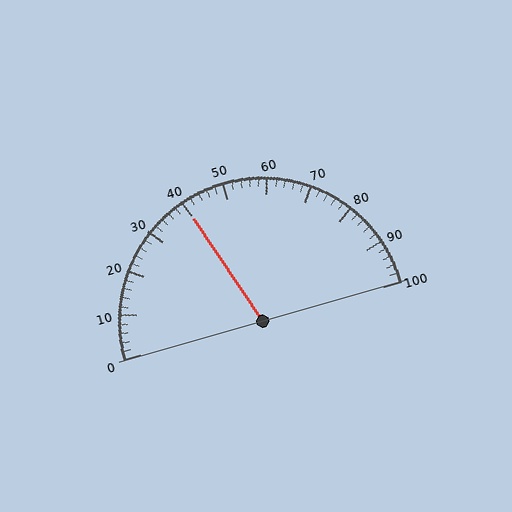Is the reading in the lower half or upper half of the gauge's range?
The reading is in the lower half of the range (0 to 100).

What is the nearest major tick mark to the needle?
The nearest major tick mark is 40.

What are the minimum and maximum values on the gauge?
The gauge ranges from 0 to 100.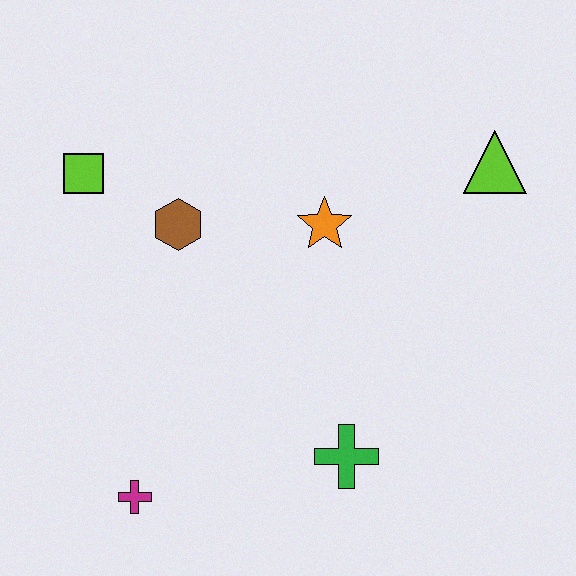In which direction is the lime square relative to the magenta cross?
The lime square is above the magenta cross.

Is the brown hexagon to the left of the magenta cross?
No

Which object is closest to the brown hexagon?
The lime square is closest to the brown hexagon.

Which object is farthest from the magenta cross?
The lime triangle is farthest from the magenta cross.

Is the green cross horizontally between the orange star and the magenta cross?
No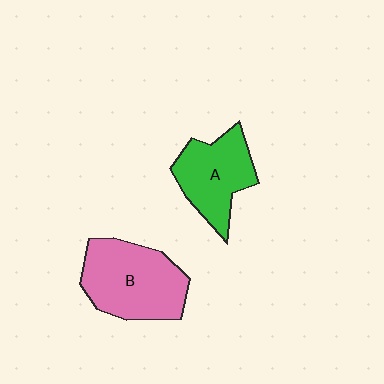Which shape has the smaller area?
Shape A (green).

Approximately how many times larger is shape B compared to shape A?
Approximately 1.3 times.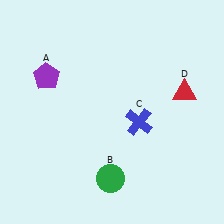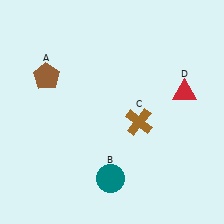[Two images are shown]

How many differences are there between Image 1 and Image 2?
There are 3 differences between the two images.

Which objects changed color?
A changed from purple to brown. B changed from green to teal. C changed from blue to brown.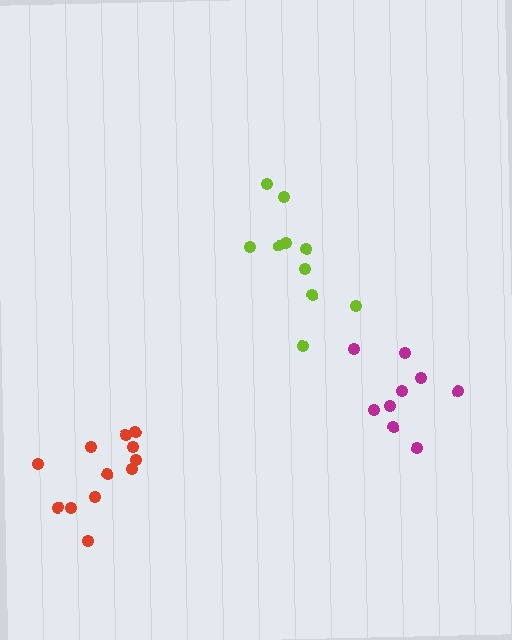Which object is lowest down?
The red cluster is bottommost.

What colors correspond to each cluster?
The clusters are colored: magenta, red, lime.